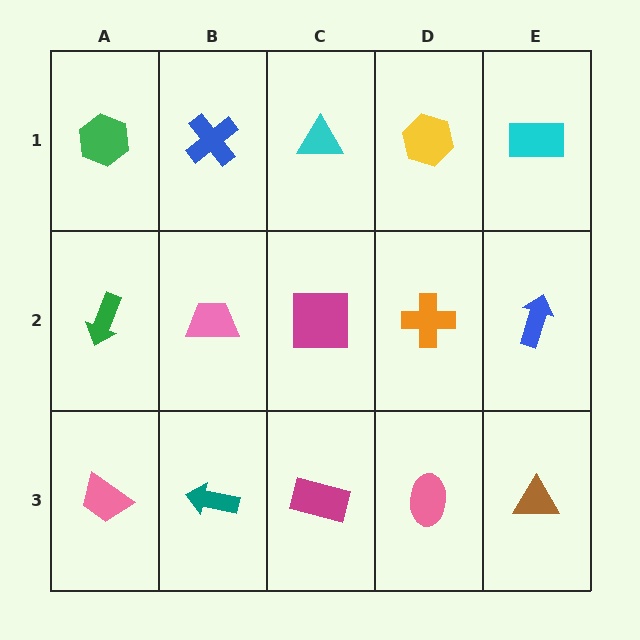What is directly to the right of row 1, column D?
A cyan rectangle.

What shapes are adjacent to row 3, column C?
A magenta square (row 2, column C), a teal arrow (row 3, column B), a pink ellipse (row 3, column D).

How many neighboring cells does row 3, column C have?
3.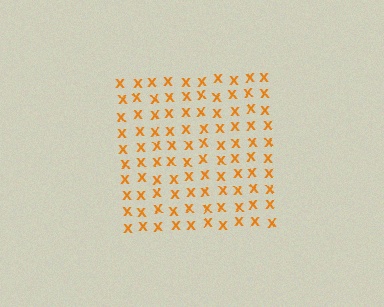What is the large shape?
The large shape is a square.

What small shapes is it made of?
It is made of small letter X's.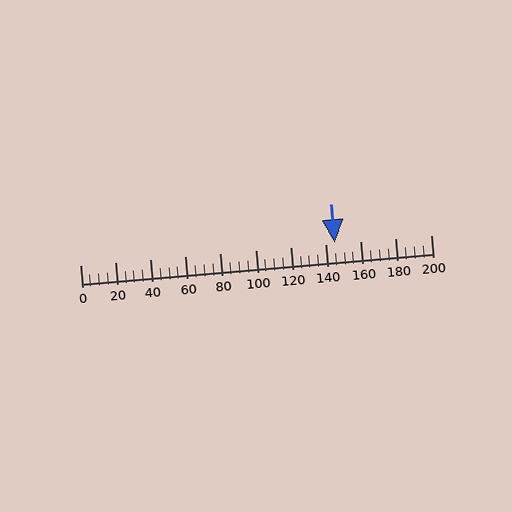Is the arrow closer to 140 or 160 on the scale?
The arrow is closer to 140.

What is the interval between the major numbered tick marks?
The major tick marks are spaced 20 units apart.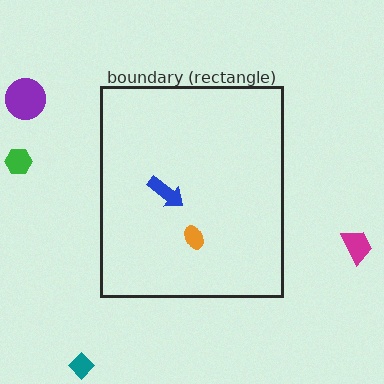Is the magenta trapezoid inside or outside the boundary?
Outside.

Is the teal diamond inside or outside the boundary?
Outside.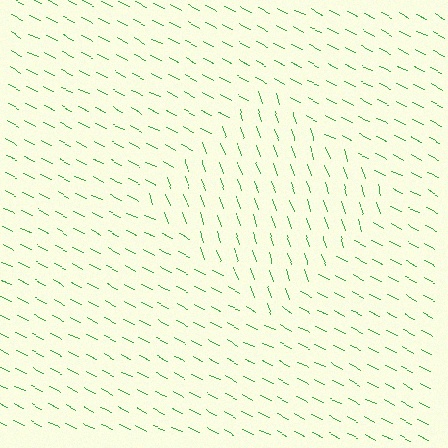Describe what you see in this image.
The image is filled with small green line segments. A diamond region in the image has lines oriented differently from the surrounding lines, creating a visible texture boundary.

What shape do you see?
I see a diamond.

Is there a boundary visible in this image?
Yes, there is a texture boundary formed by a change in line orientation.